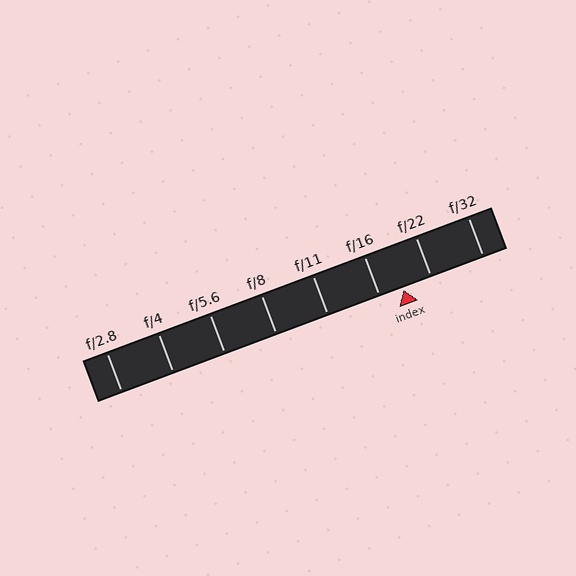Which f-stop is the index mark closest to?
The index mark is closest to f/16.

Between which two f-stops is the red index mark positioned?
The index mark is between f/16 and f/22.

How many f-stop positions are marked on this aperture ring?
There are 8 f-stop positions marked.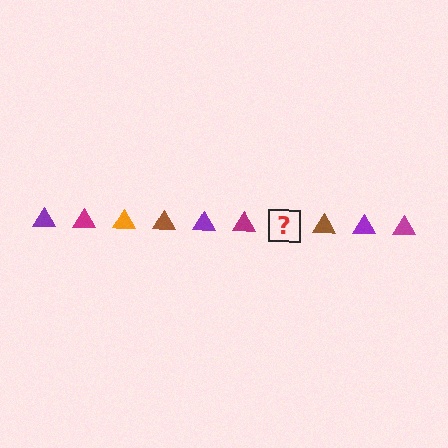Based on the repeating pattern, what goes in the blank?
The blank should be an orange triangle.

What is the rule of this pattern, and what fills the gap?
The rule is that the pattern cycles through purple, magenta, orange, brown triangles. The gap should be filled with an orange triangle.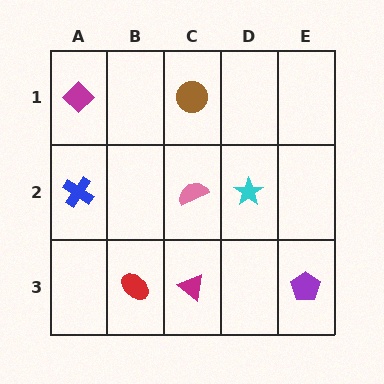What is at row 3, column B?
A red ellipse.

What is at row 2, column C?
A pink semicircle.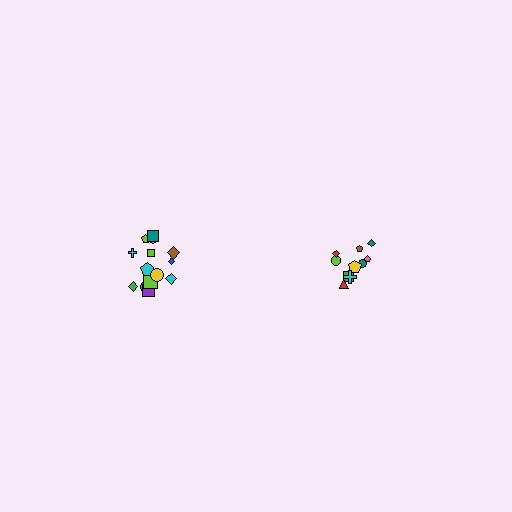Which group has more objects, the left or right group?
The left group.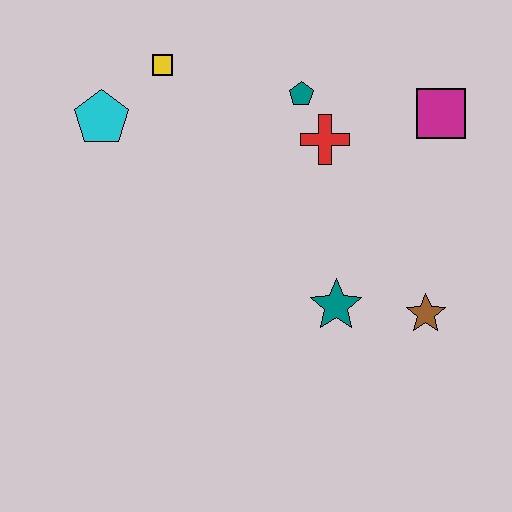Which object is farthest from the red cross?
The cyan pentagon is farthest from the red cross.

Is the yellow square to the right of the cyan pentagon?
Yes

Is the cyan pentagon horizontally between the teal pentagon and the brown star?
No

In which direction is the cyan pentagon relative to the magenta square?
The cyan pentagon is to the left of the magenta square.